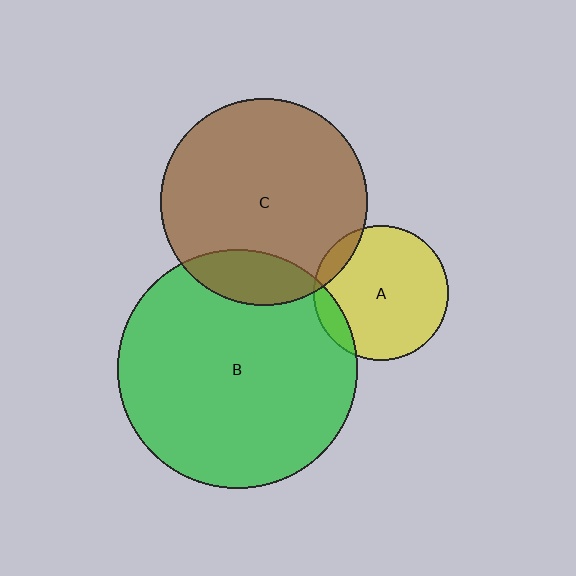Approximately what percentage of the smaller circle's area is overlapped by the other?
Approximately 10%.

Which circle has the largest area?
Circle B (green).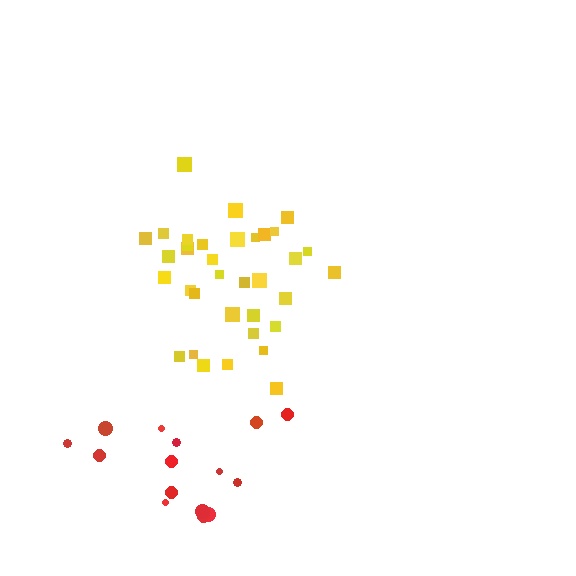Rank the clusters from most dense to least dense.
yellow, red.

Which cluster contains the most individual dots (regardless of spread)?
Yellow (35).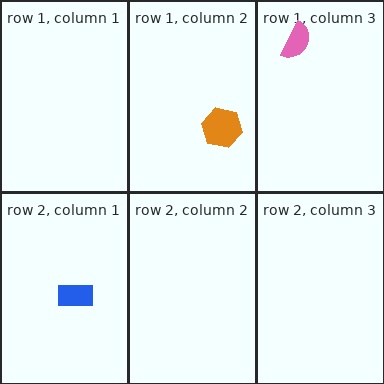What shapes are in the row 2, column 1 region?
The blue rectangle.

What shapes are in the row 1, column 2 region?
The orange hexagon.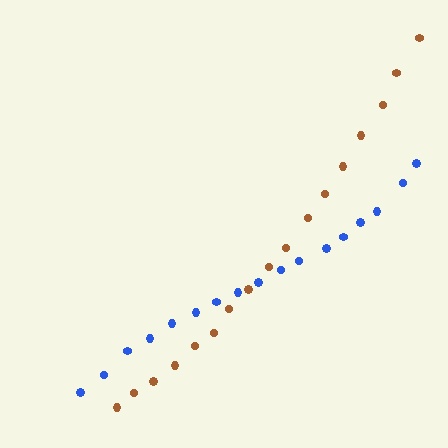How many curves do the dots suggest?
There are 2 distinct paths.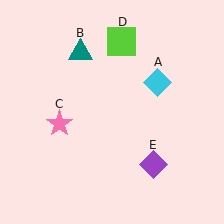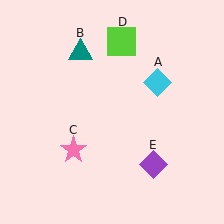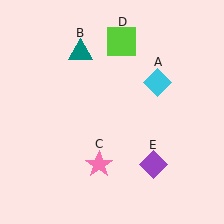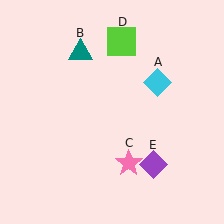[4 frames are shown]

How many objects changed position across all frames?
1 object changed position: pink star (object C).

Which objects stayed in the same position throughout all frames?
Cyan diamond (object A) and teal triangle (object B) and lime square (object D) and purple diamond (object E) remained stationary.